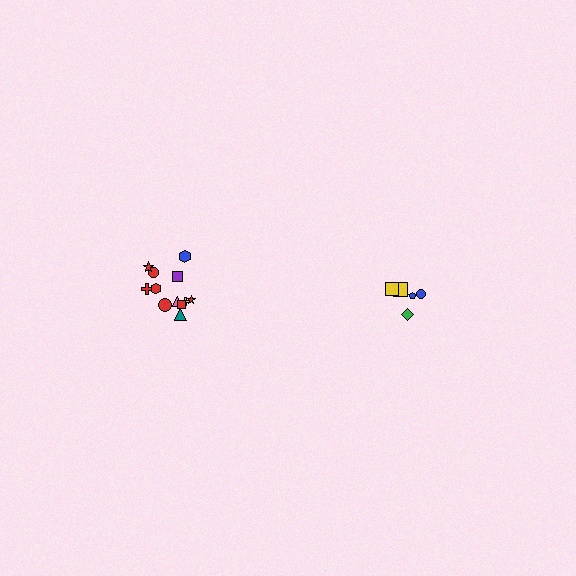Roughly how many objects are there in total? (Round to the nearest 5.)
Roughly 15 objects in total.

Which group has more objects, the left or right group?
The left group.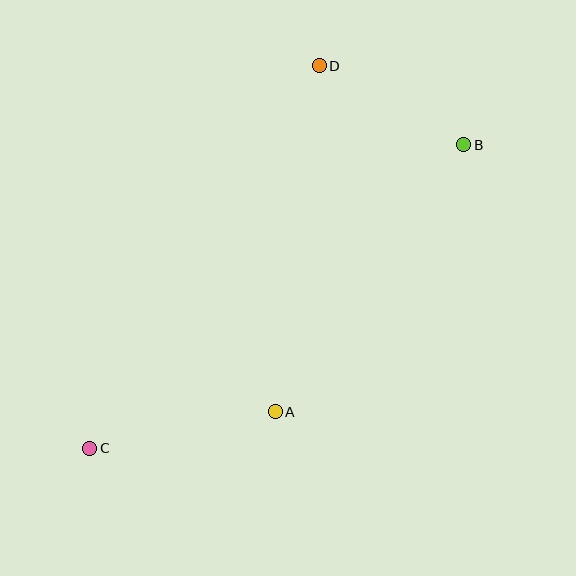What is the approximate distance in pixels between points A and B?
The distance between A and B is approximately 327 pixels.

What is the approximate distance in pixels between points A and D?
The distance between A and D is approximately 349 pixels.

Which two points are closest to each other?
Points B and D are closest to each other.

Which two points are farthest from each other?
Points B and C are farthest from each other.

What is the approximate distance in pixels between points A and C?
The distance between A and C is approximately 189 pixels.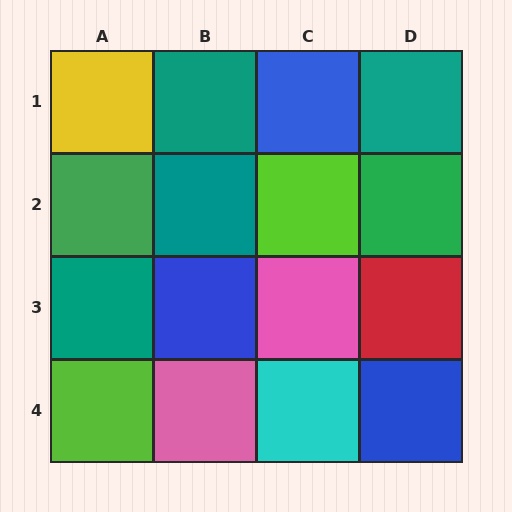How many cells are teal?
4 cells are teal.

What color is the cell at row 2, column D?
Green.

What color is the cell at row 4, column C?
Cyan.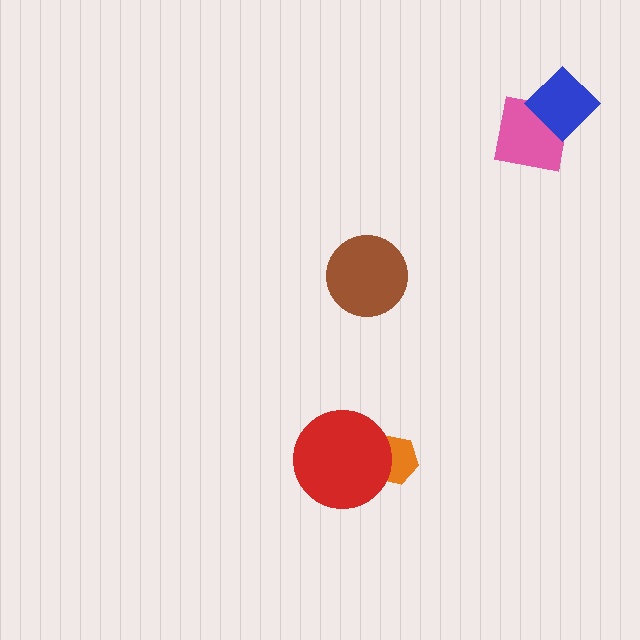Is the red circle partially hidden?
No, no other shape covers it.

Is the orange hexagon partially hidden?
Yes, it is partially covered by another shape.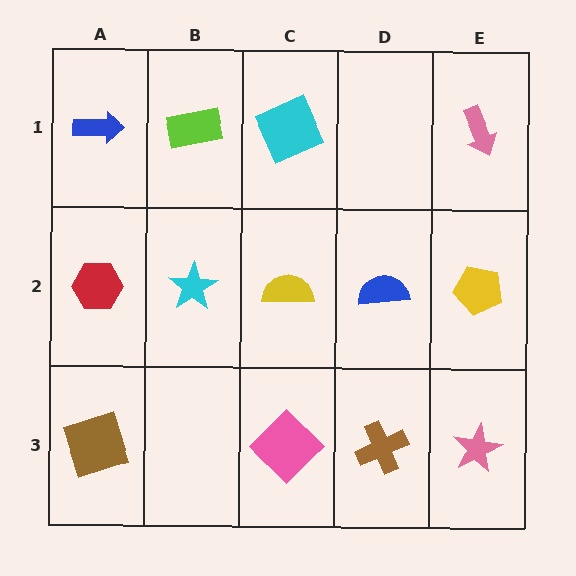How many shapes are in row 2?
5 shapes.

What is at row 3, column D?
A brown cross.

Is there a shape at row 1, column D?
No, that cell is empty.